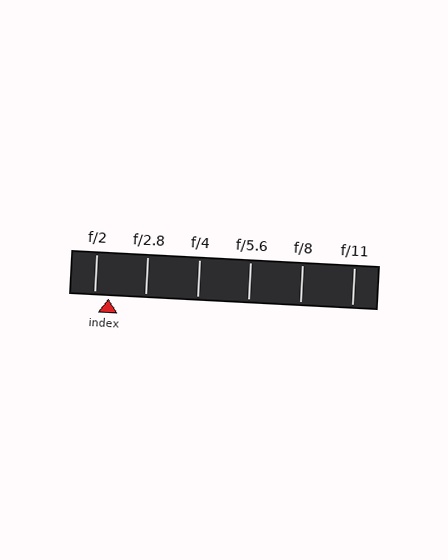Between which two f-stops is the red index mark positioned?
The index mark is between f/2 and f/2.8.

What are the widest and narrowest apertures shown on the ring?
The widest aperture shown is f/2 and the narrowest is f/11.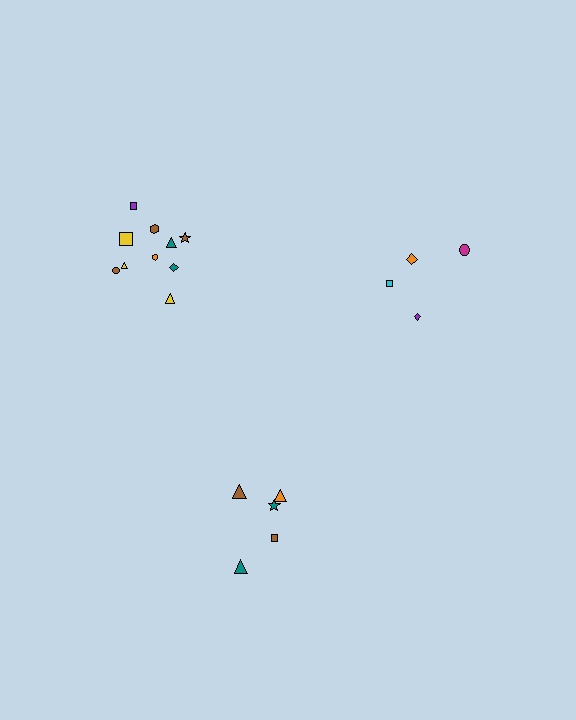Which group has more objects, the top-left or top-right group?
The top-left group.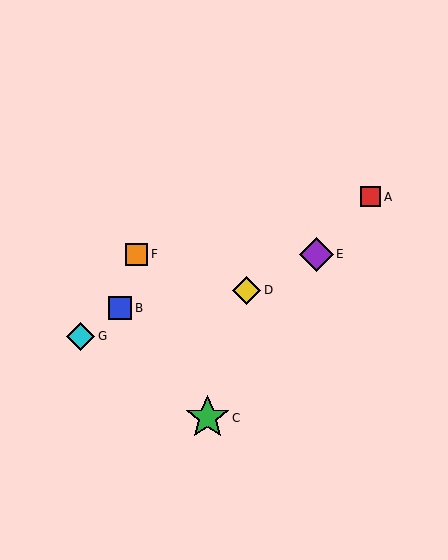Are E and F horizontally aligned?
Yes, both are at y≈254.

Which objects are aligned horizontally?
Objects E, F are aligned horizontally.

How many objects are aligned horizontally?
2 objects (E, F) are aligned horizontally.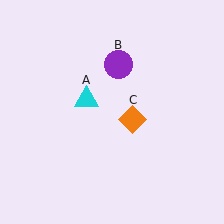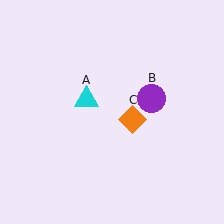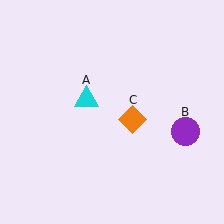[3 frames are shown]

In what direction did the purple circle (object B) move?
The purple circle (object B) moved down and to the right.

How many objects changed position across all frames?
1 object changed position: purple circle (object B).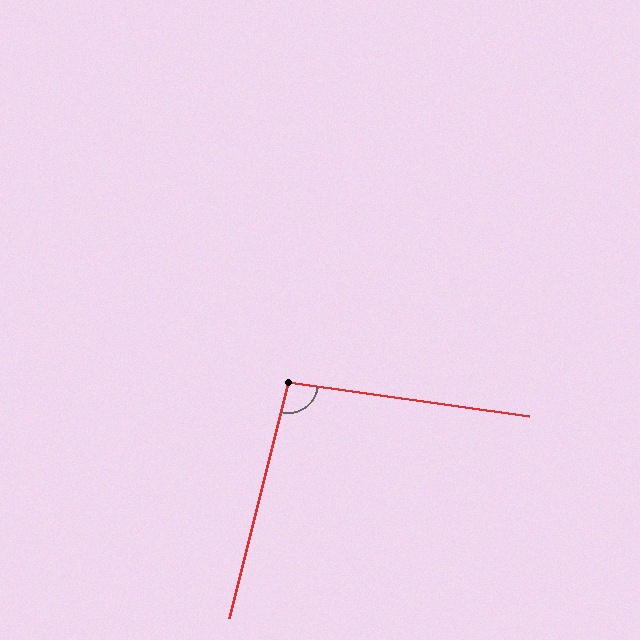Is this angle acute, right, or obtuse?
It is obtuse.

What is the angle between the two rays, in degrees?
Approximately 96 degrees.